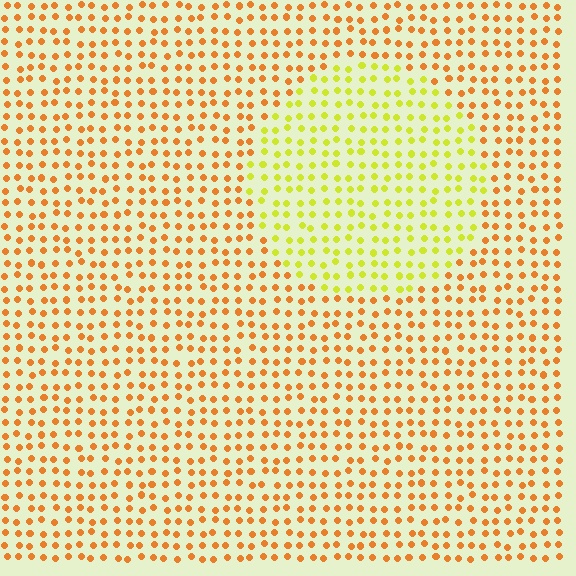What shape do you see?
I see a circle.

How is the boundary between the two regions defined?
The boundary is defined purely by a slight shift in hue (about 42 degrees). Spacing, size, and orientation are identical on both sides.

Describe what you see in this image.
The image is filled with small orange elements in a uniform arrangement. A circle-shaped region is visible where the elements are tinted to a slightly different hue, forming a subtle color boundary.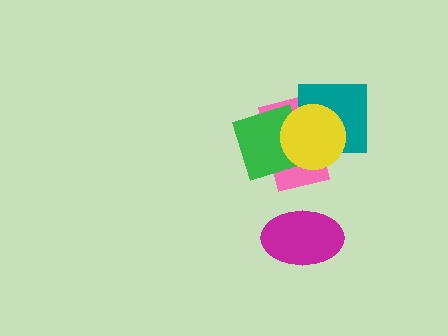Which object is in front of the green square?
The yellow circle is in front of the green square.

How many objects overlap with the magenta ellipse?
0 objects overlap with the magenta ellipse.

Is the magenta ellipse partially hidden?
No, no other shape covers it.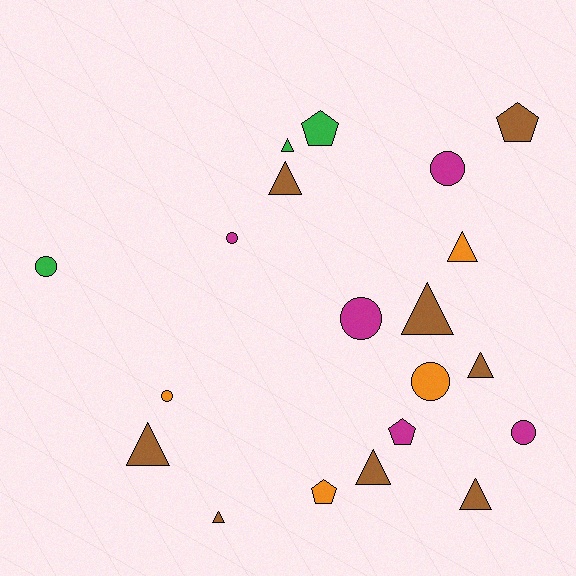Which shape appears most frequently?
Triangle, with 9 objects.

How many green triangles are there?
There is 1 green triangle.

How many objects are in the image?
There are 20 objects.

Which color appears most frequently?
Brown, with 8 objects.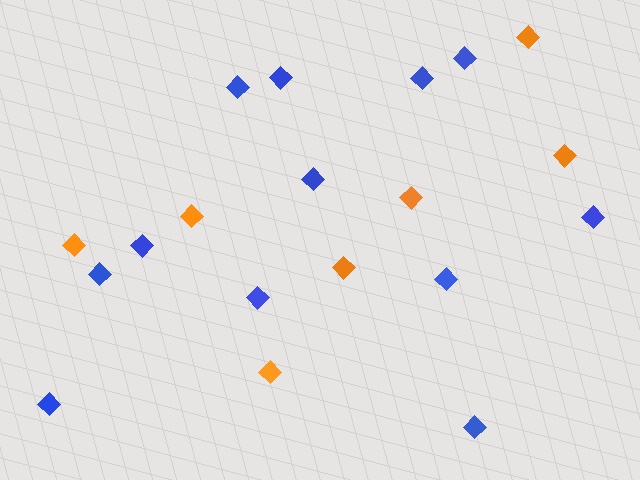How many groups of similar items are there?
There are 2 groups: one group of blue diamonds (12) and one group of orange diamonds (7).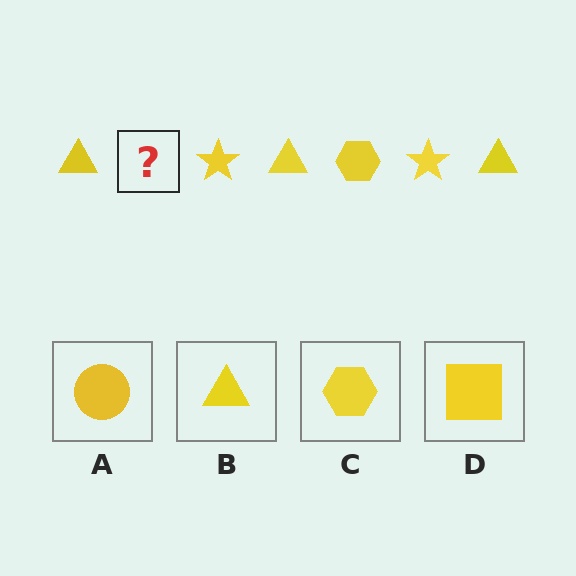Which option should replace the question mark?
Option C.